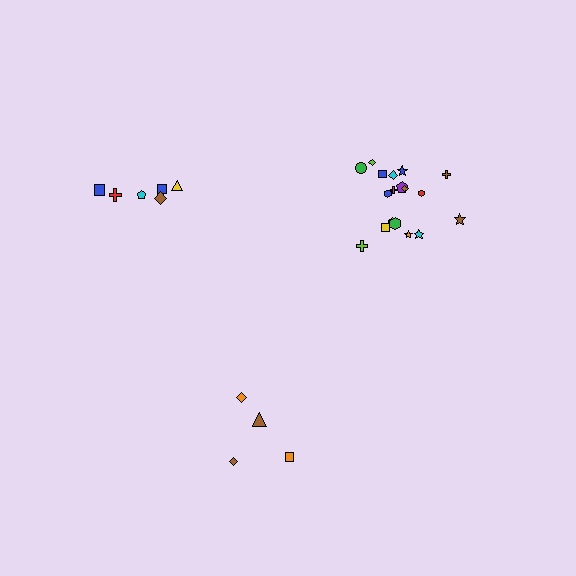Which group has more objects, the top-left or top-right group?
The top-right group.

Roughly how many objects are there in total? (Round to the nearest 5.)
Roughly 30 objects in total.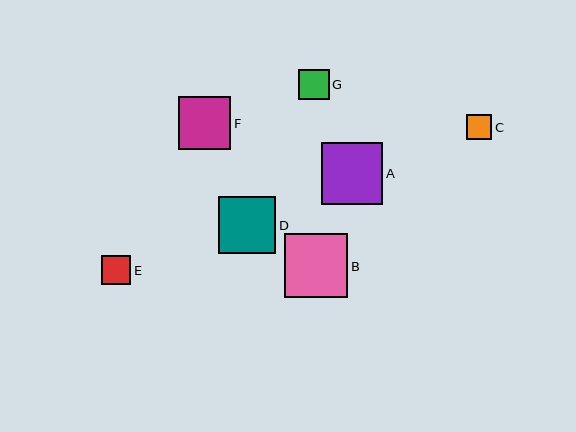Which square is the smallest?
Square C is the smallest with a size of approximately 25 pixels.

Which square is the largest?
Square B is the largest with a size of approximately 64 pixels.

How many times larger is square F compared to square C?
Square F is approximately 2.1 times the size of square C.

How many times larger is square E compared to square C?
Square E is approximately 1.2 times the size of square C.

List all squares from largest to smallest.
From largest to smallest: B, A, D, F, G, E, C.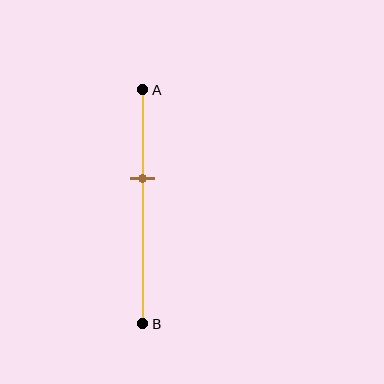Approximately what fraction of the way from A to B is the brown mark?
The brown mark is approximately 40% of the way from A to B.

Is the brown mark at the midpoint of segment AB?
No, the mark is at about 40% from A, not at the 50% midpoint.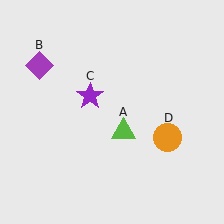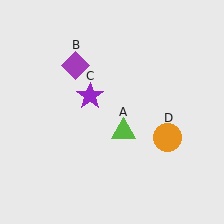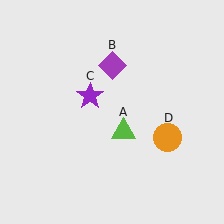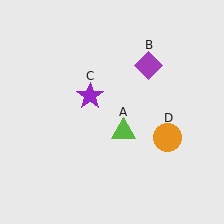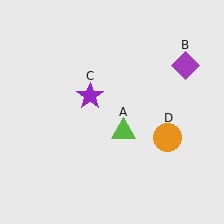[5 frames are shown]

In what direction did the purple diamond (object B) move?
The purple diamond (object B) moved right.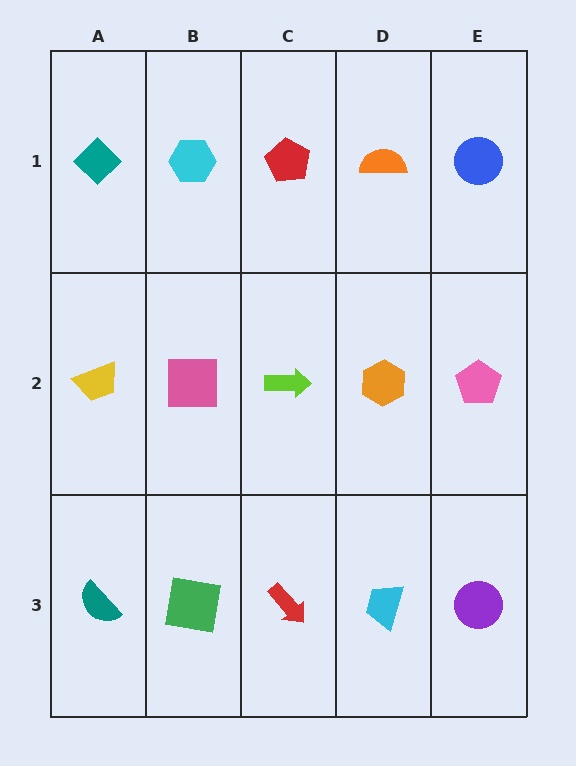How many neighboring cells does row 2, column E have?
3.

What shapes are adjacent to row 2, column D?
An orange semicircle (row 1, column D), a cyan trapezoid (row 3, column D), a lime arrow (row 2, column C), a pink pentagon (row 2, column E).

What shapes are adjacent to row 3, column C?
A lime arrow (row 2, column C), a green square (row 3, column B), a cyan trapezoid (row 3, column D).